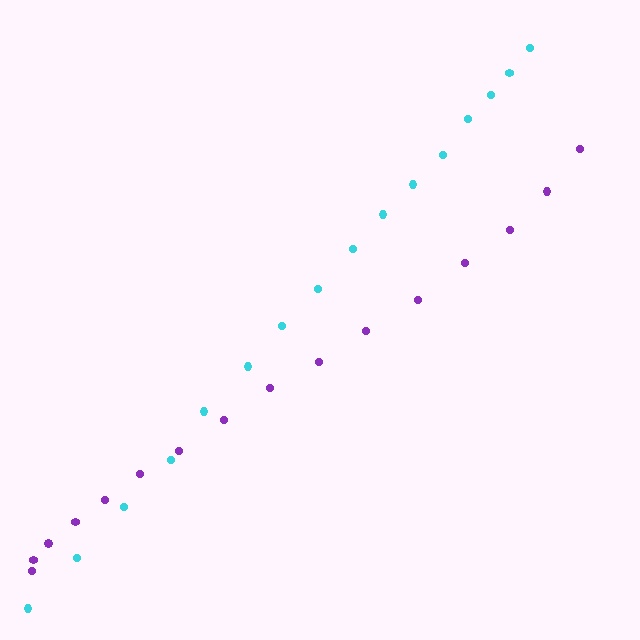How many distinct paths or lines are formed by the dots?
There are 2 distinct paths.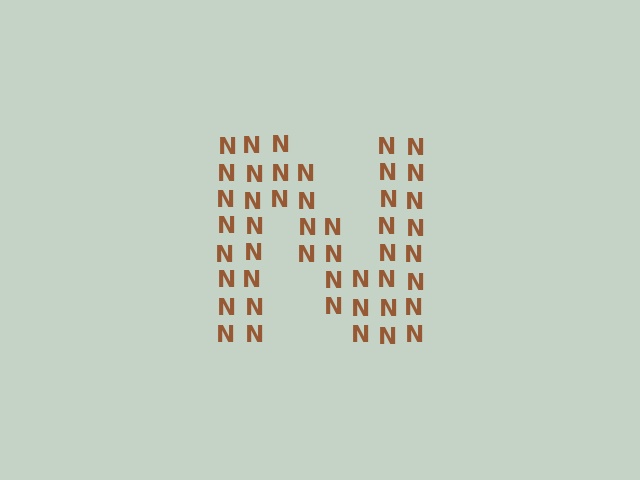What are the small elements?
The small elements are letter N's.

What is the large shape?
The large shape is the letter N.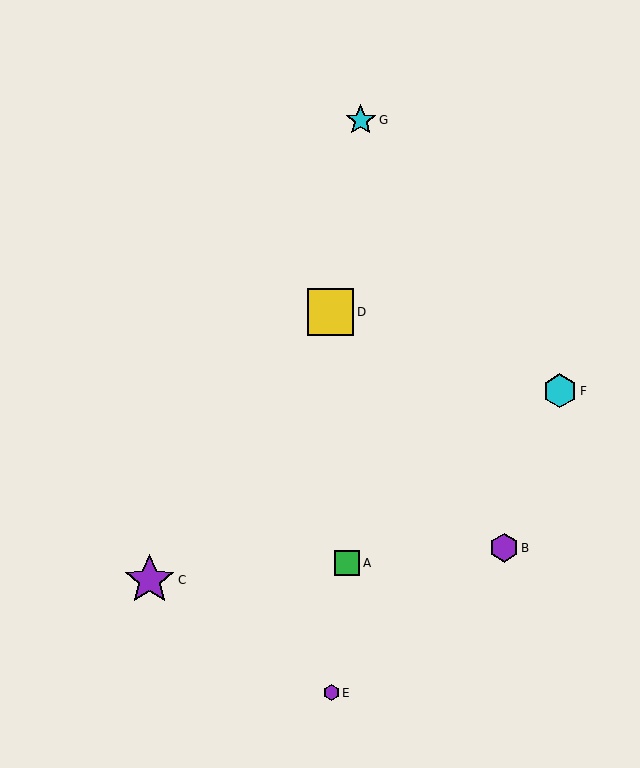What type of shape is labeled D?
Shape D is a yellow square.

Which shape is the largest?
The purple star (labeled C) is the largest.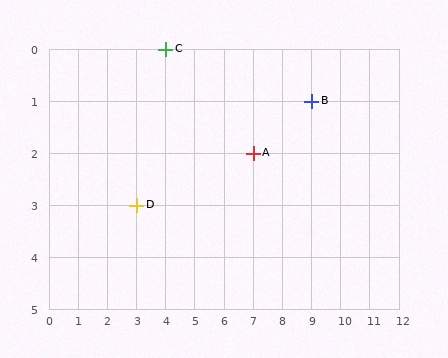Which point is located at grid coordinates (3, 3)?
Point D is at (3, 3).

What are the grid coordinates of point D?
Point D is at grid coordinates (3, 3).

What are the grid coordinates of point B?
Point B is at grid coordinates (9, 1).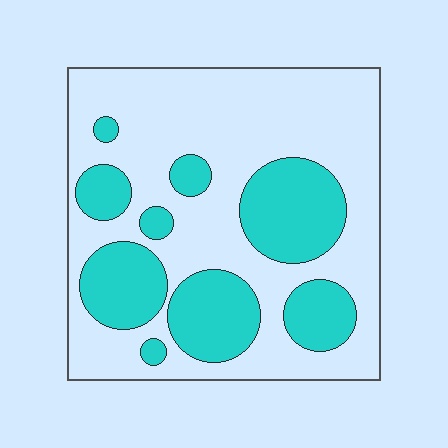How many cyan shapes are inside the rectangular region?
9.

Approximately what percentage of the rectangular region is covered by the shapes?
Approximately 35%.